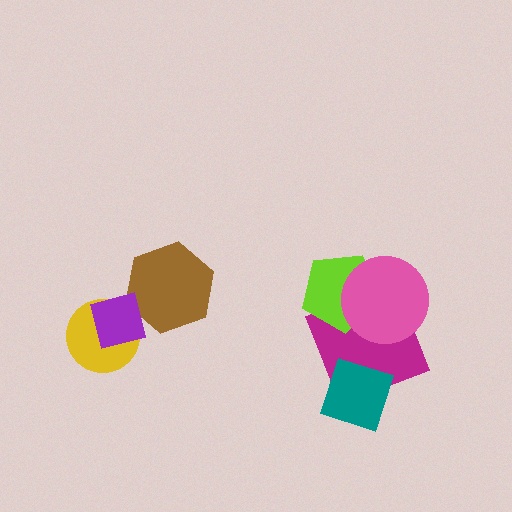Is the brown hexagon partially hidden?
Yes, it is partially covered by another shape.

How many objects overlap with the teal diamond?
1 object overlaps with the teal diamond.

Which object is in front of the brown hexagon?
The purple square is in front of the brown hexagon.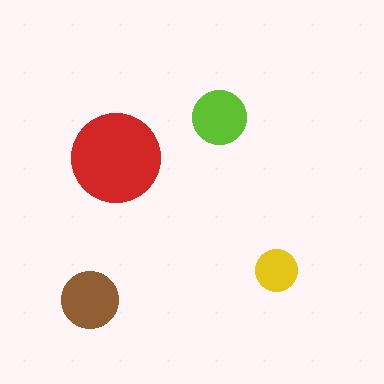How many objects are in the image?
There are 4 objects in the image.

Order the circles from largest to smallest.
the red one, the brown one, the lime one, the yellow one.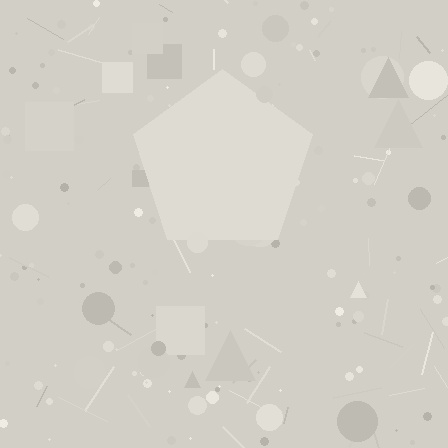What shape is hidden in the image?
A pentagon is hidden in the image.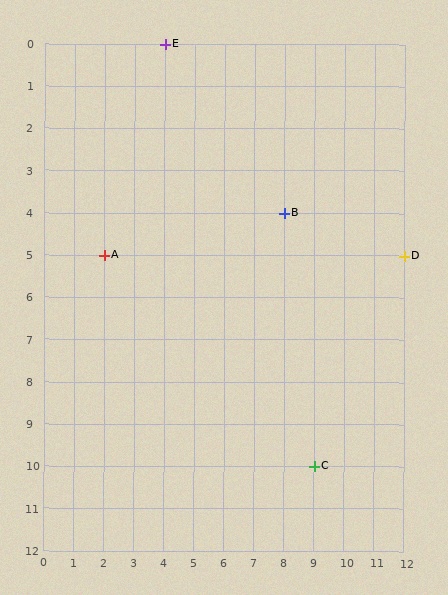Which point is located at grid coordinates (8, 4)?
Point B is at (8, 4).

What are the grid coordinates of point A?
Point A is at grid coordinates (2, 5).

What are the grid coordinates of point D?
Point D is at grid coordinates (12, 5).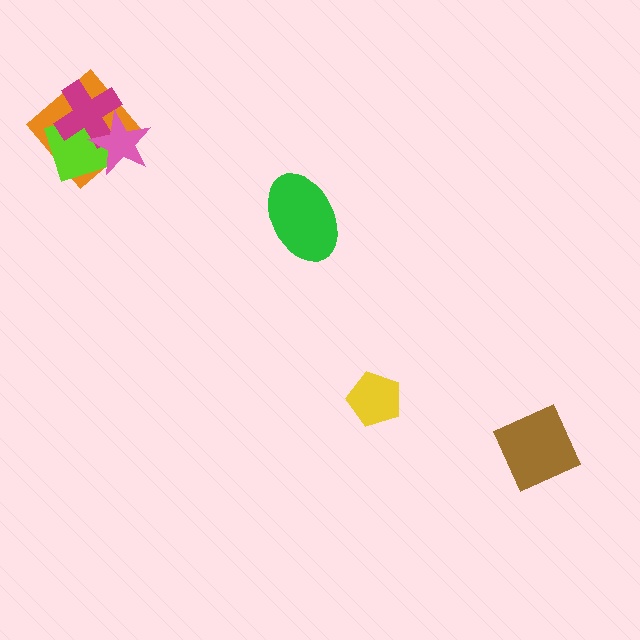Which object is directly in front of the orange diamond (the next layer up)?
The lime diamond is directly in front of the orange diamond.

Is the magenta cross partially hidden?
Yes, it is partially covered by another shape.